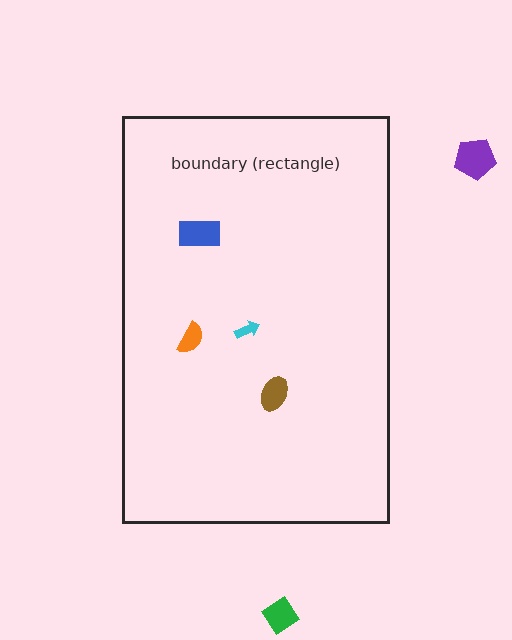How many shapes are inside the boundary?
4 inside, 2 outside.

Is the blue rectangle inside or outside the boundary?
Inside.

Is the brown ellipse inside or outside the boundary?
Inside.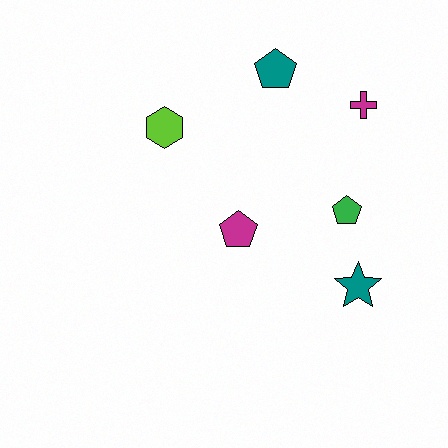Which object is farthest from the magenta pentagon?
The magenta cross is farthest from the magenta pentagon.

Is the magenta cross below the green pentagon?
No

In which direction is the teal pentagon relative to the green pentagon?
The teal pentagon is above the green pentagon.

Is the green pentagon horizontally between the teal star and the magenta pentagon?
Yes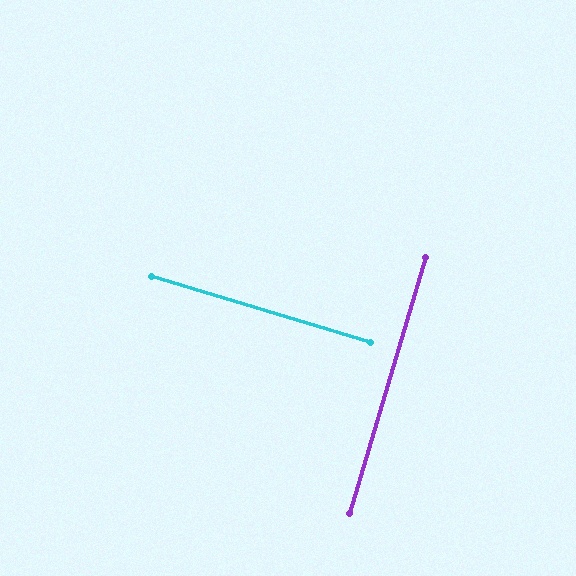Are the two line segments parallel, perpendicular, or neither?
Perpendicular — they meet at approximately 90°.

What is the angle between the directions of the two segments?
Approximately 90 degrees.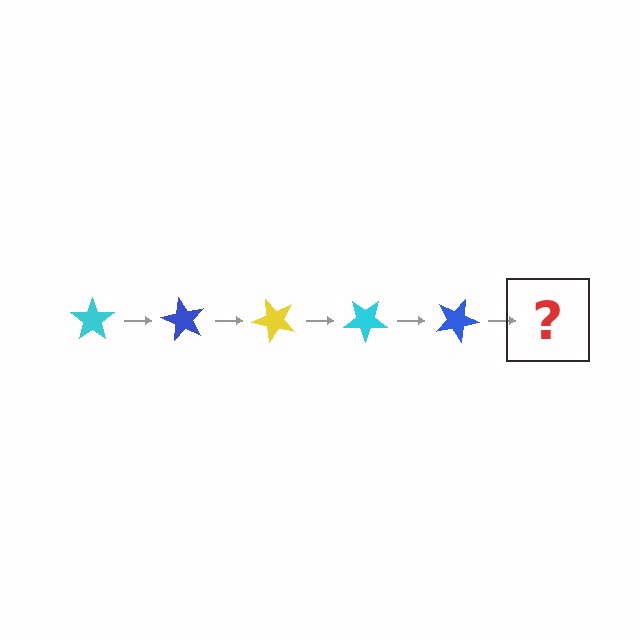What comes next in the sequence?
The next element should be a yellow star, rotated 300 degrees from the start.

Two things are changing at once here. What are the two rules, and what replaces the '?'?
The two rules are that it rotates 60 degrees each step and the color cycles through cyan, blue, and yellow. The '?' should be a yellow star, rotated 300 degrees from the start.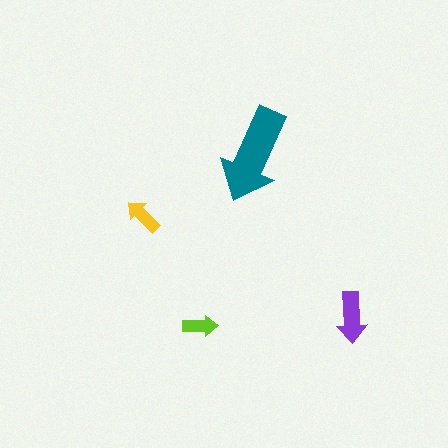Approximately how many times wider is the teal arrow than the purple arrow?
About 2 times wider.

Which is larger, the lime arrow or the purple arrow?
The purple one.